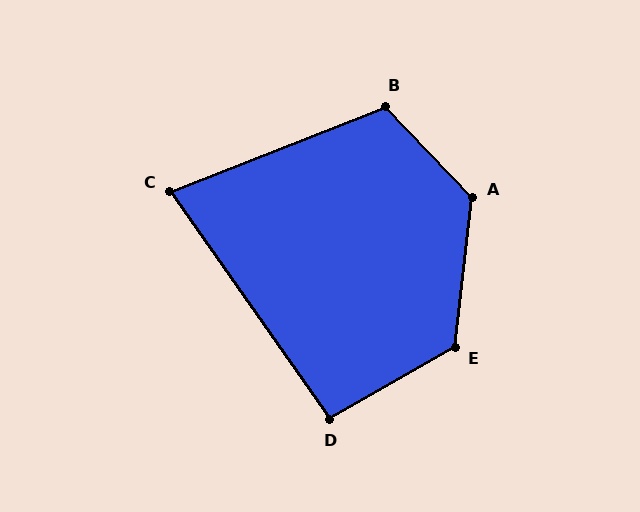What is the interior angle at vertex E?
Approximately 126 degrees (obtuse).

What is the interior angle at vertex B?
Approximately 112 degrees (obtuse).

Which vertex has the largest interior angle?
A, at approximately 130 degrees.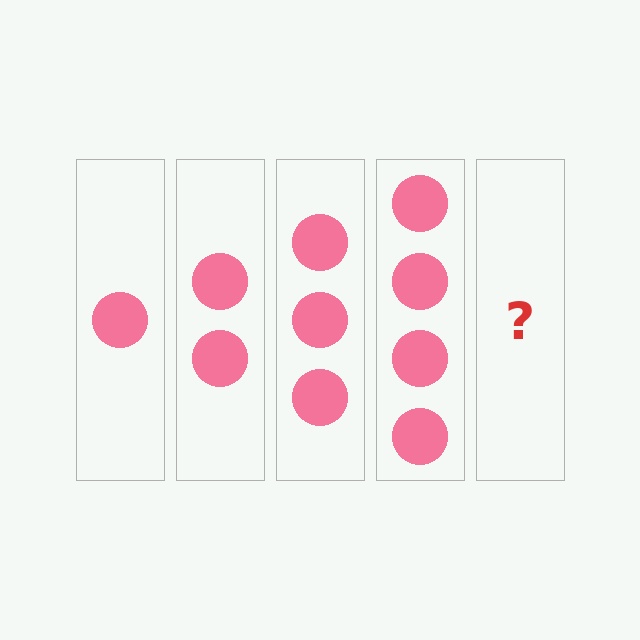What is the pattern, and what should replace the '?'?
The pattern is that each step adds one more circle. The '?' should be 5 circles.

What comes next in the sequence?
The next element should be 5 circles.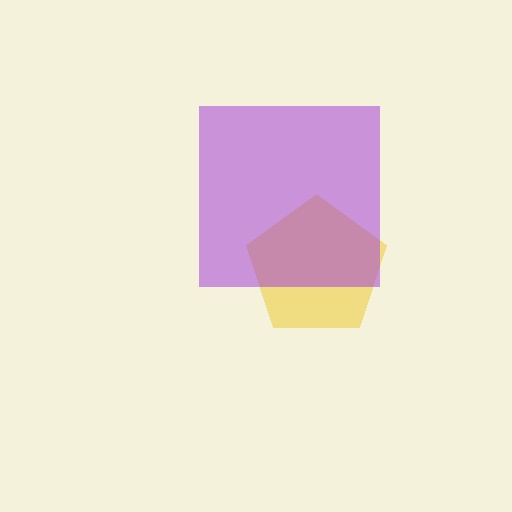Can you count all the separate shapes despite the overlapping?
Yes, there are 2 separate shapes.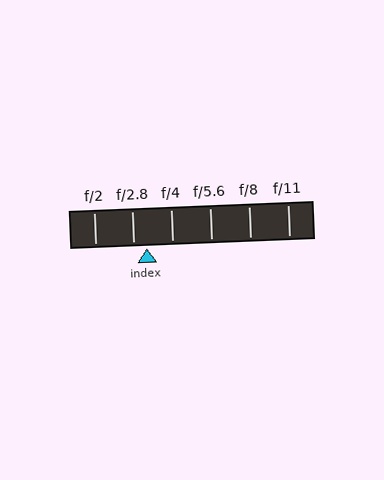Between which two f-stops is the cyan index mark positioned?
The index mark is between f/2.8 and f/4.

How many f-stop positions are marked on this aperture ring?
There are 6 f-stop positions marked.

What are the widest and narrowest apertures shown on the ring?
The widest aperture shown is f/2 and the narrowest is f/11.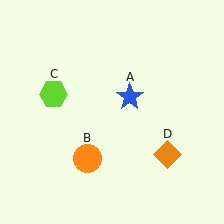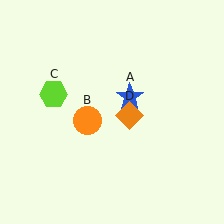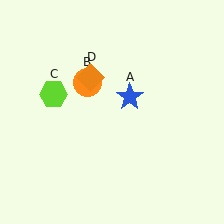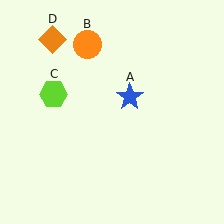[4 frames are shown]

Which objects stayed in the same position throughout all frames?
Blue star (object A) and lime hexagon (object C) remained stationary.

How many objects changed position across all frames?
2 objects changed position: orange circle (object B), orange diamond (object D).